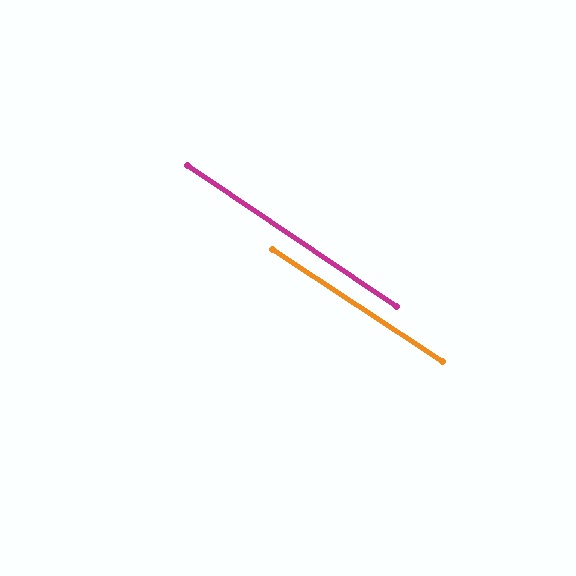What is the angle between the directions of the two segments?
Approximately 1 degree.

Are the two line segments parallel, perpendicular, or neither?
Parallel — their directions differ by only 0.6°.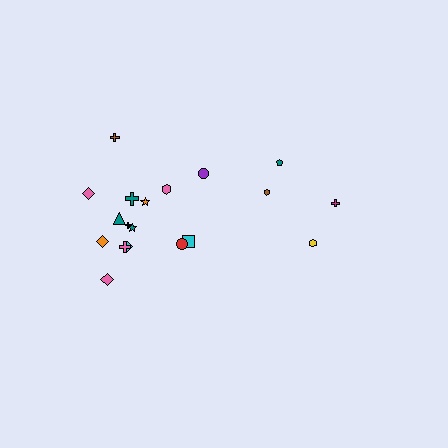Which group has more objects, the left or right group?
The left group.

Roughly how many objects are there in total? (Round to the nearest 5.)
Roughly 20 objects in total.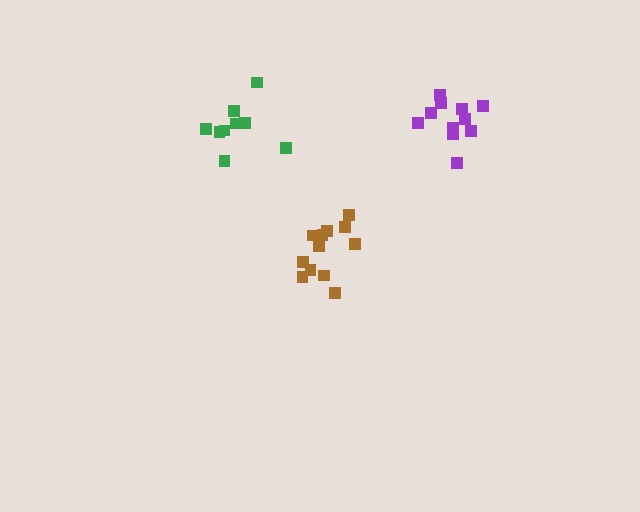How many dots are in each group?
Group 1: 11 dots, Group 2: 9 dots, Group 3: 12 dots (32 total).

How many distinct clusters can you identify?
There are 3 distinct clusters.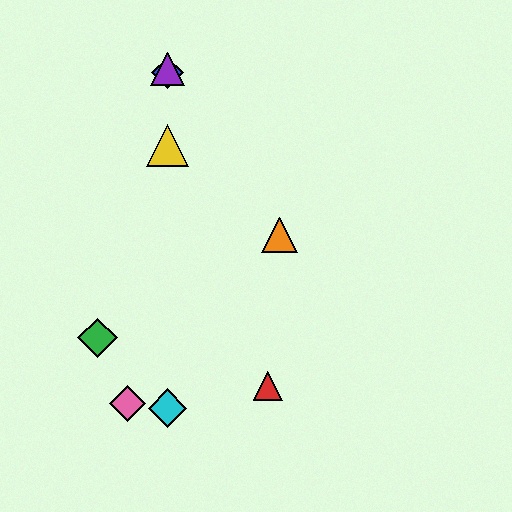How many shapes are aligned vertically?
4 shapes (the blue diamond, the yellow triangle, the purple triangle, the cyan diamond) are aligned vertically.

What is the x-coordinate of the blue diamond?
The blue diamond is at x≈168.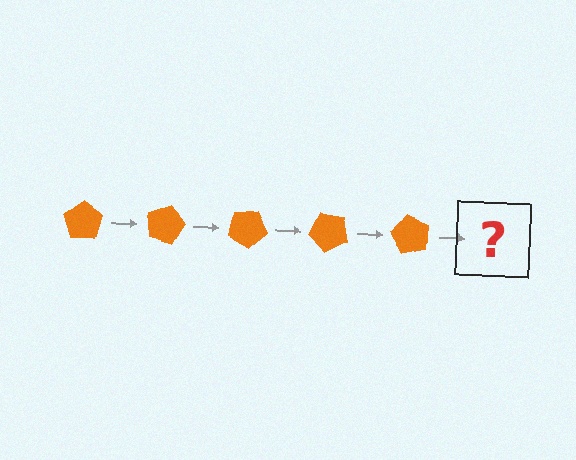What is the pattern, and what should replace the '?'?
The pattern is that the pentagon rotates 15 degrees each step. The '?' should be an orange pentagon rotated 75 degrees.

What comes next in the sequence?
The next element should be an orange pentagon rotated 75 degrees.